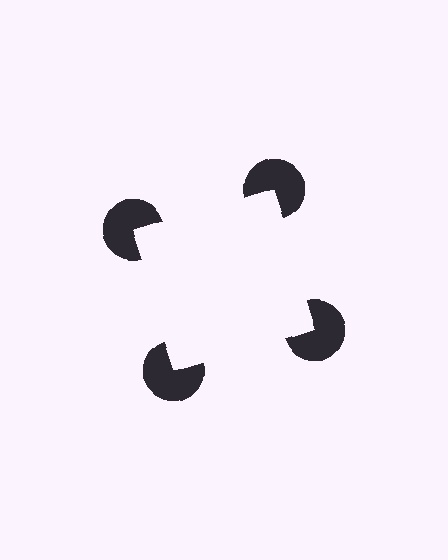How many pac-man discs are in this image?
There are 4 — one at each vertex of the illusory square.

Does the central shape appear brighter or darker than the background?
It typically appears slightly brighter than the background, even though no actual brightness change is drawn.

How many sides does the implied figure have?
4 sides.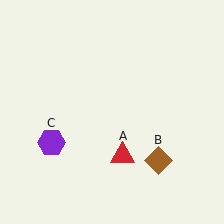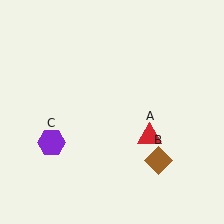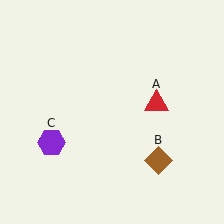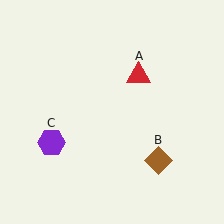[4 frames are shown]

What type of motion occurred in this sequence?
The red triangle (object A) rotated counterclockwise around the center of the scene.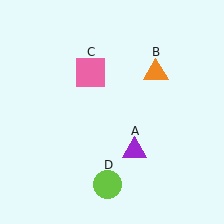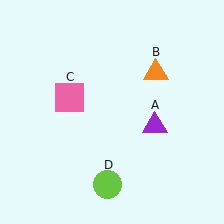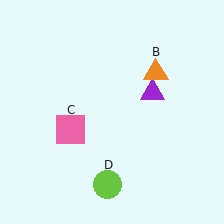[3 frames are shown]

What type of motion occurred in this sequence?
The purple triangle (object A), pink square (object C) rotated counterclockwise around the center of the scene.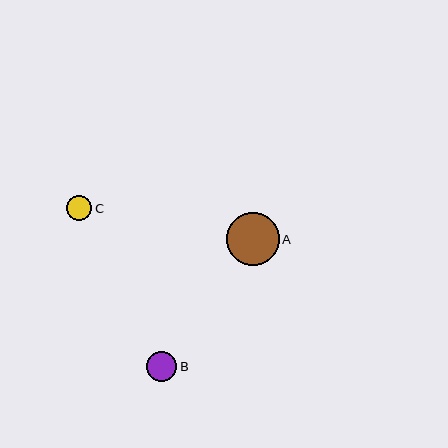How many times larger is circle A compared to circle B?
Circle A is approximately 1.8 times the size of circle B.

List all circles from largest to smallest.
From largest to smallest: A, B, C.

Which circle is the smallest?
Circle C is the smallest with a size of approximately 25 pixels.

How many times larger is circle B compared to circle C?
Circle B is approximately 1.2 times the size of circle C.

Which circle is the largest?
Circle A is the largest with a size of approximately 53 pixels.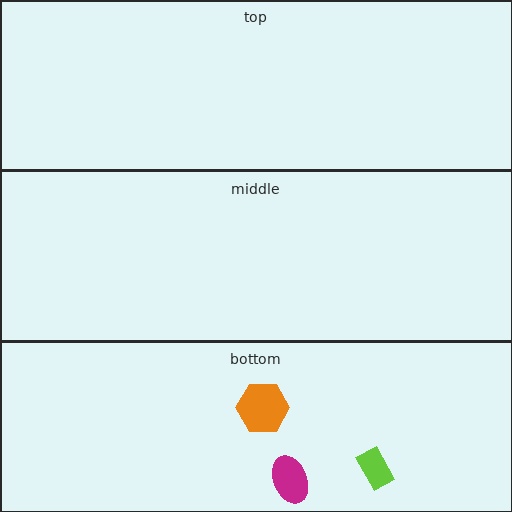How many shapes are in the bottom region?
3.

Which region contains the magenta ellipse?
The bottom region.